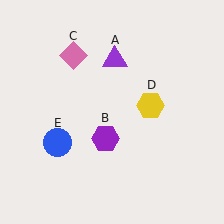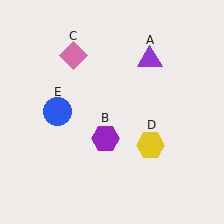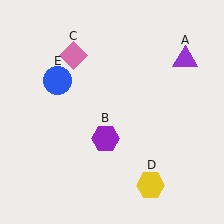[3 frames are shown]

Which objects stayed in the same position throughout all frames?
Purple hexagon (object B) and pink diamond (object C) remained stationary.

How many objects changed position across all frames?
3 objects changed position: purple triangle (object A), yellow hexagon (object D), blue circle (object E).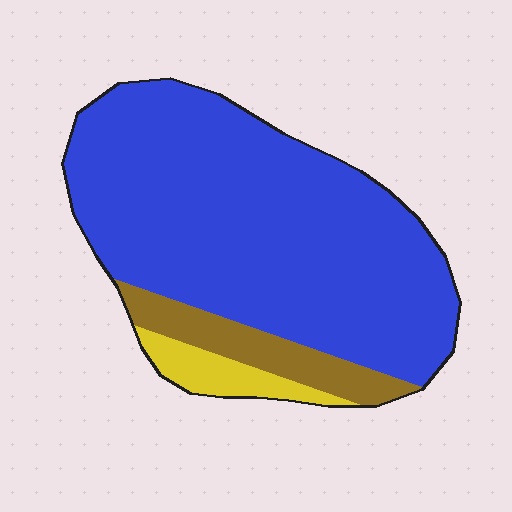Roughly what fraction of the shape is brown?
Brown covers 12% of the shape.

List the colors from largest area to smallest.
From largest to smallest: blue, brown, yellow.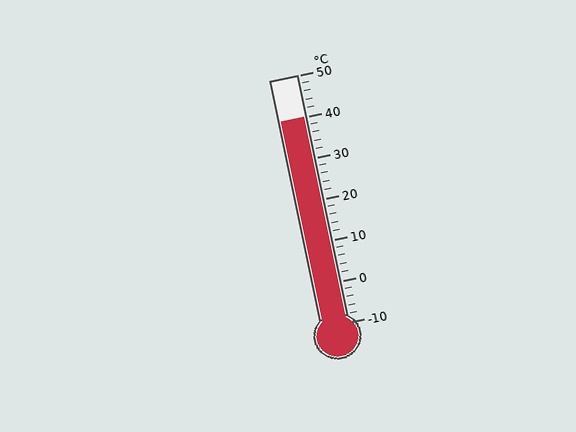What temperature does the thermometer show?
The thermometer shows approximately 40°C.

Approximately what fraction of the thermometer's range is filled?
The thermometer is filled to approximately 85% of its range.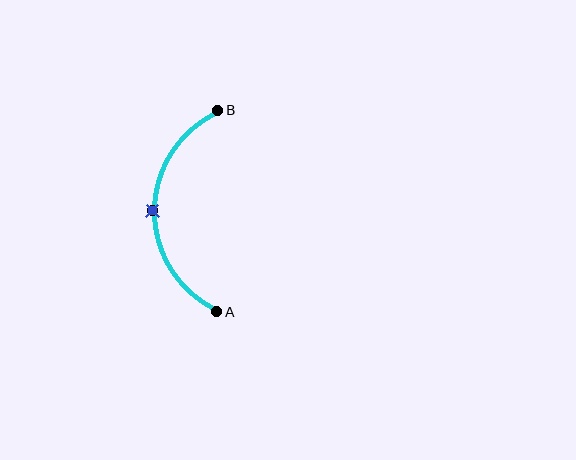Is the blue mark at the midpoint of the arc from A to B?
Yes. The blue mark lies on the arc at equal arc-length from both A and B — it is the arc midpoint.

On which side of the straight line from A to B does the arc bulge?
The arc bulges to the left of the straight line connecting A and B.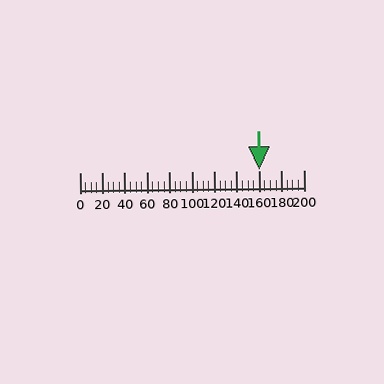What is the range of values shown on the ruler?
The ruler shows values from 0 to 200.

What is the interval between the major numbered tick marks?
The major tick marks are spaced 20 units apart.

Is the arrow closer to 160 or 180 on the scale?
The arrow is closer to 160.